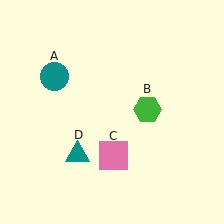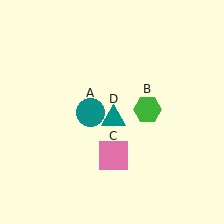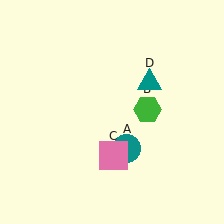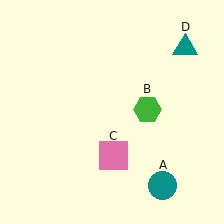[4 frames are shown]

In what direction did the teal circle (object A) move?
The teal circle (object A) moved down and to the right.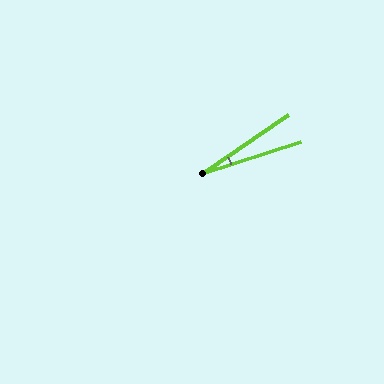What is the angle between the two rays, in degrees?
Approximately 17 degrees.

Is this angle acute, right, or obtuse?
It is acute.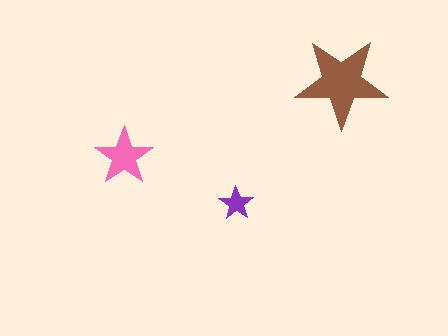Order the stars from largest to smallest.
the brown one, the pink one, the purple one.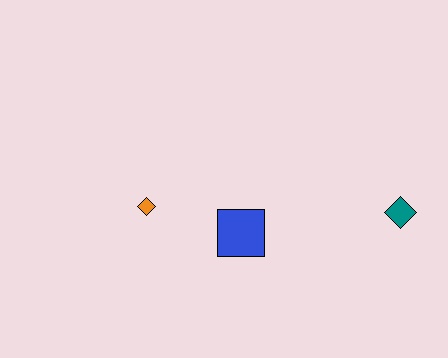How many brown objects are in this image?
There are no brown objects.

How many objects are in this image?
There are 3 objects.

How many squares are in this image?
There is 1 square.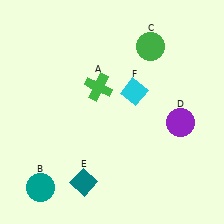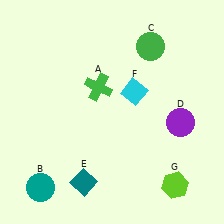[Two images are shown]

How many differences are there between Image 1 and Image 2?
There is 1 difference between the two images.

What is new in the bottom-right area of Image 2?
A lime hexagon (G) was added in the bottom-right area of Image 2.